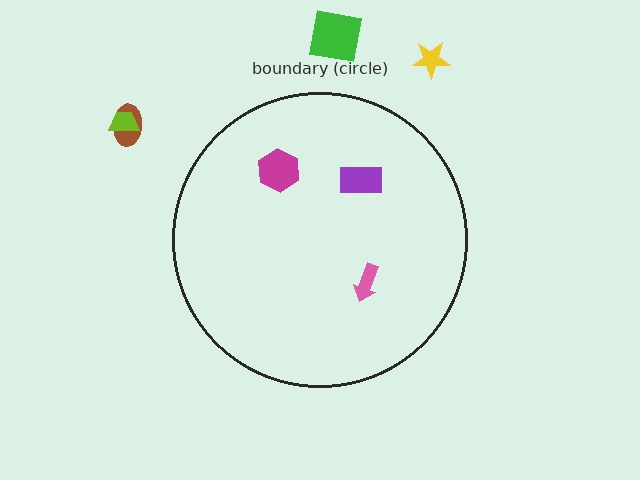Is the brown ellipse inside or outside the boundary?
Outside.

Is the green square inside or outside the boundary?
Outside.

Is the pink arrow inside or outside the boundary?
Inside.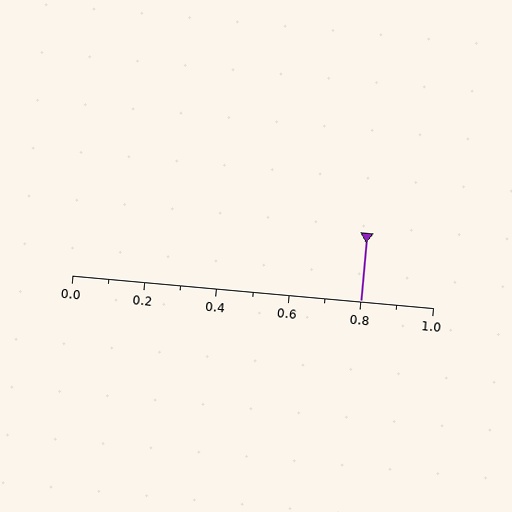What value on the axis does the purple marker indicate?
The marker indicates approximately 0.8.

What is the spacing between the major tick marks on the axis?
The major ticks are spaced 0.2 apart.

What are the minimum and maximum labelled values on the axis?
The axis runs from 0.0 to 1.0.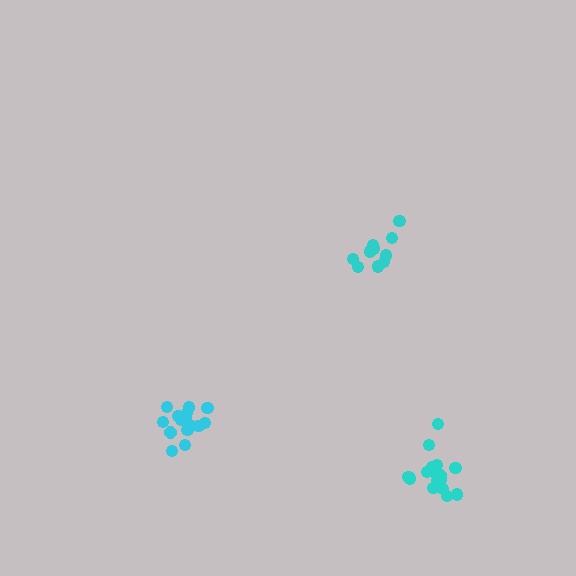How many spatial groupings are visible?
There are 3 spatial groupings.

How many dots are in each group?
Group 1: 16 dots, Group 2: 16 dots, Group 3: 11 dots (43 total).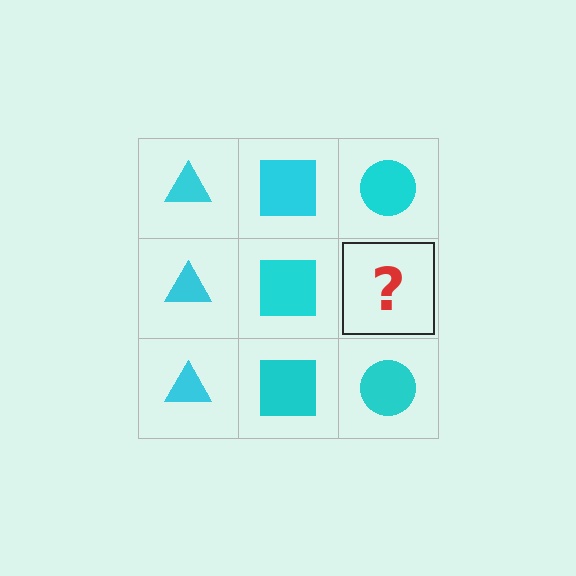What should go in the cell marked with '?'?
The missing cell should contain a cyan circle.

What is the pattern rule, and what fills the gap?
The rule is that each column has a consistent shape. The gap should be filled with a cyan circle.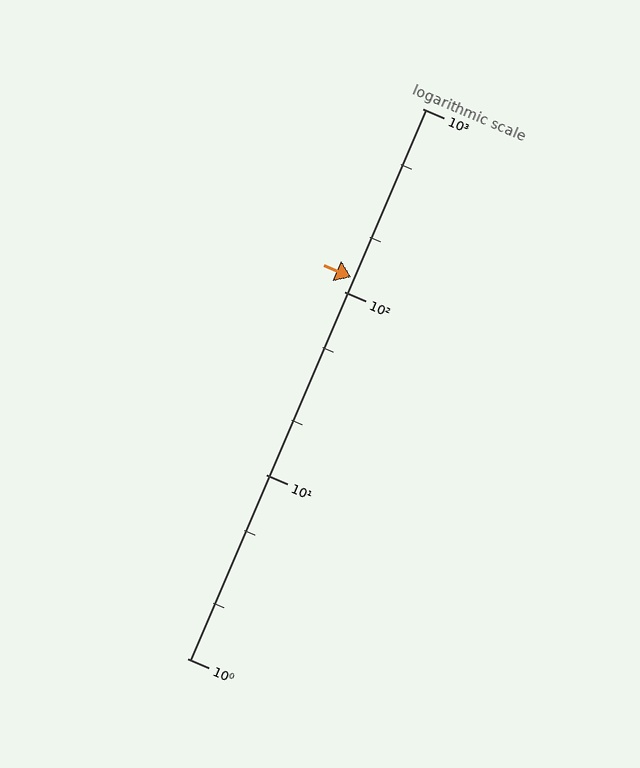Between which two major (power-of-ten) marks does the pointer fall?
The pointer is between 100 and 1000.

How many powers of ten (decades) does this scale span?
The scale spans 3 decades, from 1 to 1000.